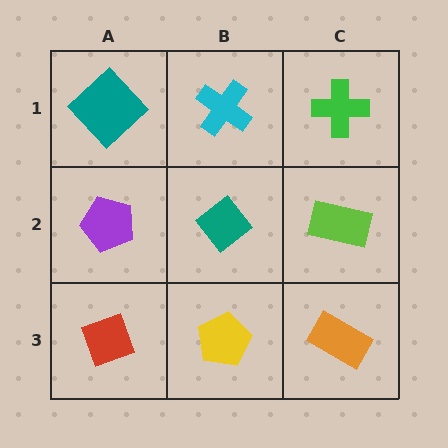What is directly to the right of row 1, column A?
A cyan cross.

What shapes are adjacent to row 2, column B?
A cyan cross (row 1, column B), a yellow pentagon (row 3, column B), a purple pentagon (row 2, column A), a lime rectangle (row 2, column C).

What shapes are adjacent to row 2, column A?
A teal diamond (row 1, column A), a red diamond (row 3, column A), a teal diamond (row 2, column B).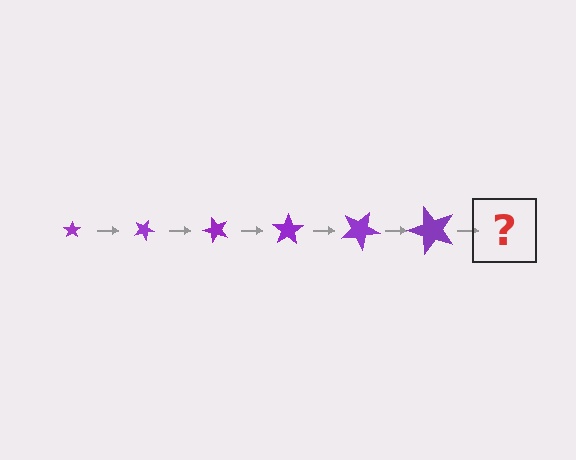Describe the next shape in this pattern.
It should be a star, larger than the previous one and rotated 150 degrees from the start.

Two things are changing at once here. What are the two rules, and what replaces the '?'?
The two rules are that the star grows larger each step and it rotates 25 degrees each step. The '?' should be a star, larger than the previous one and rotated 150 degrees from the start.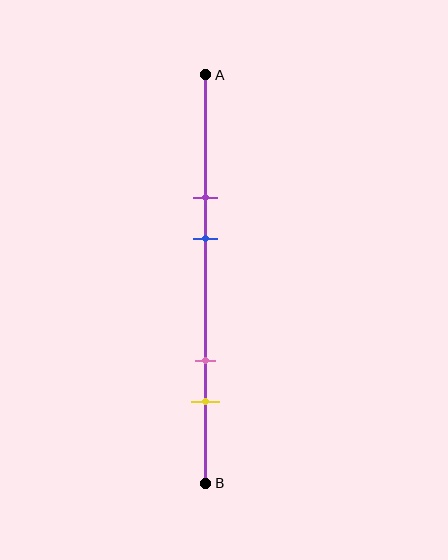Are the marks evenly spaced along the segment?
No, the marks are not evenly spaced.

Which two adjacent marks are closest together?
The purple and blue marks are the closest adjacent pair.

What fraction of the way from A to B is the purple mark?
The purple mark is approximately 30% (0.3) of the way from A to B.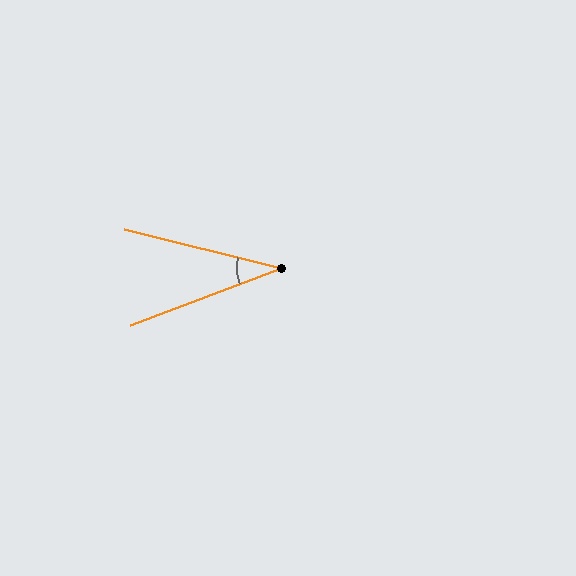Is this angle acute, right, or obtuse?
It is acute.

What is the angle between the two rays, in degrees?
Approximately 35 degrees.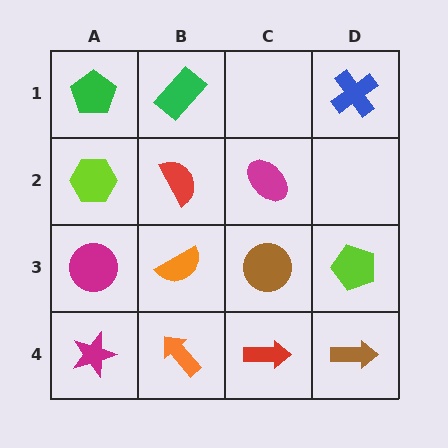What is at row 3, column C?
A brown circle.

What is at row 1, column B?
A green rectangle.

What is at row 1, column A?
A green pentagon.